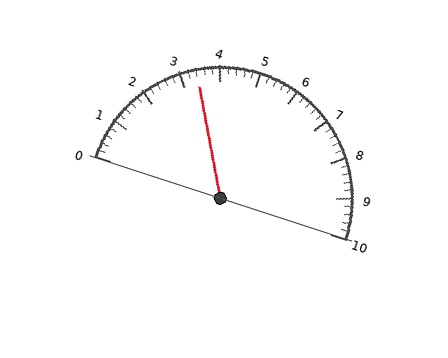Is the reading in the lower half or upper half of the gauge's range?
The reading is in the lower half of the range (0 to 10).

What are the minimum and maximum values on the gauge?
The gauge ranges from 0 to 10.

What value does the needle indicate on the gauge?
The needle indicates approximately 3.4.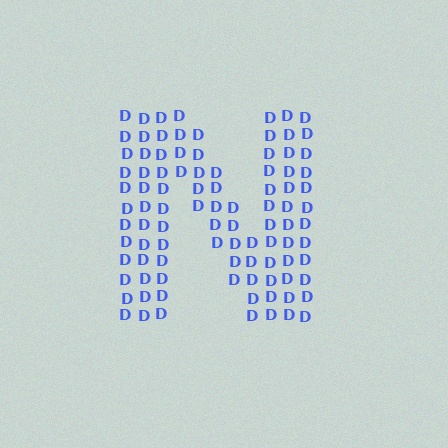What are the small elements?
The small elements are letter D's.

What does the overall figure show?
The overall figure shows the letter N.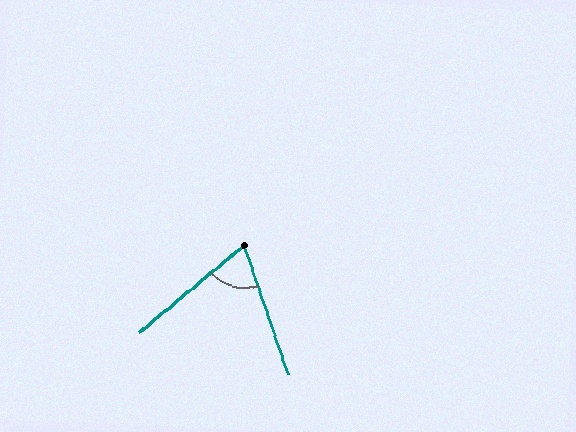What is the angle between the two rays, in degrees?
Approximately 69 degrees.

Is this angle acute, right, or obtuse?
It is acute.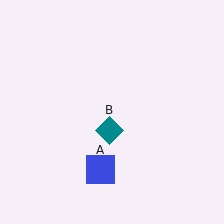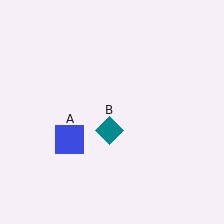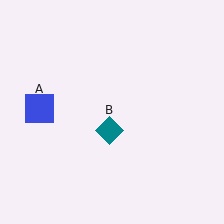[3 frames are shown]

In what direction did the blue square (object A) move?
The blue square (object A) moved up and to the left.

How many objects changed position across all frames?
1 object changed position: blue square (object A).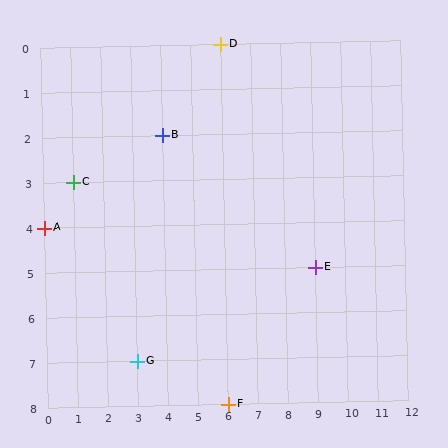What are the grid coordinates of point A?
Point A is at grid coordinates (0, 4).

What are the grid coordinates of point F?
Point F is at grid coordinates (6, 8).